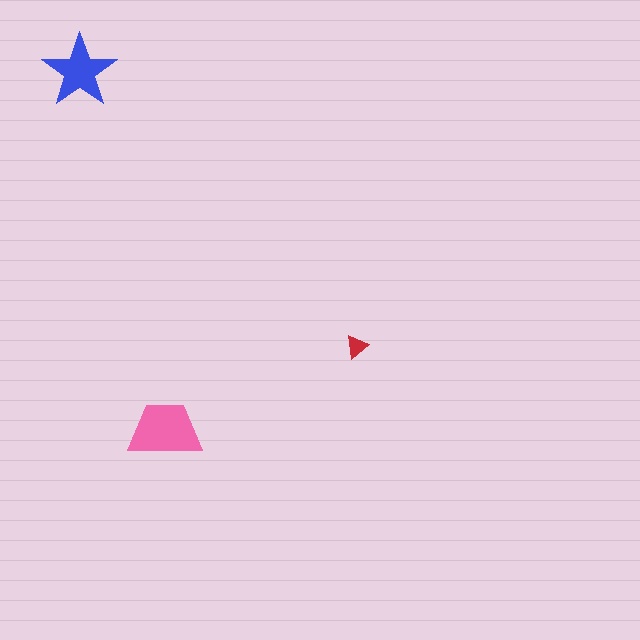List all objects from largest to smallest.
The pink trapezoid, the blue star, the red triangle.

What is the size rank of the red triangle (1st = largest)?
3rd.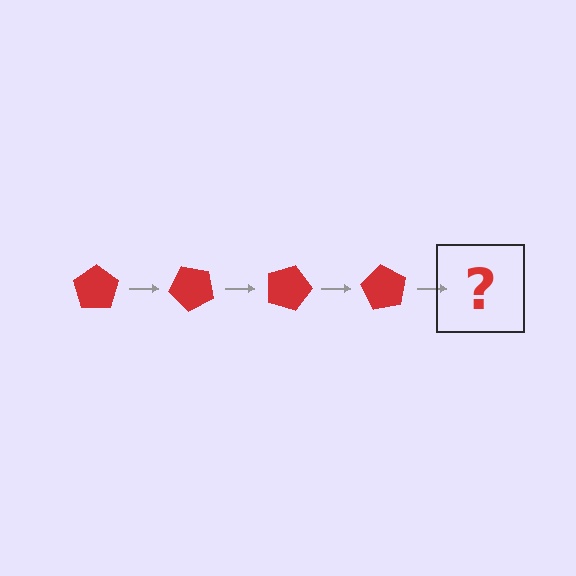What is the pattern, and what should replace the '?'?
The pattern is that the pentagon rotates 45 degrees each step. The '?' should be a red pentagon rotated 180 degrees.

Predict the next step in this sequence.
The next step is a red pentagon rotated 180 degrees.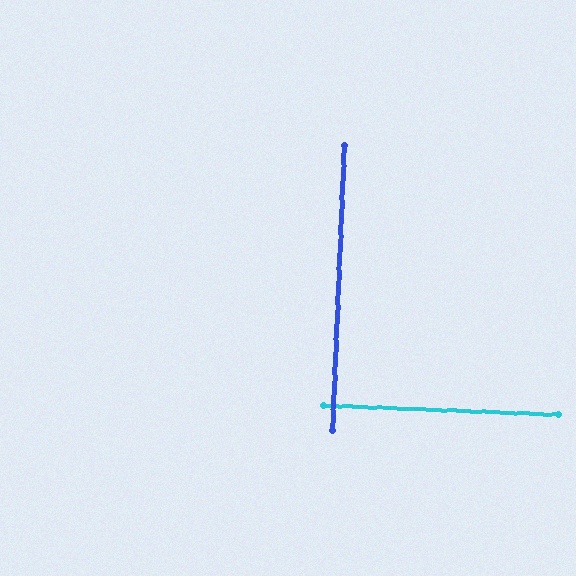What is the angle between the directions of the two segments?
Approximately 90 degrees.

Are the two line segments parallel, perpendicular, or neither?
Perpendicular — they meet at approximately 90°.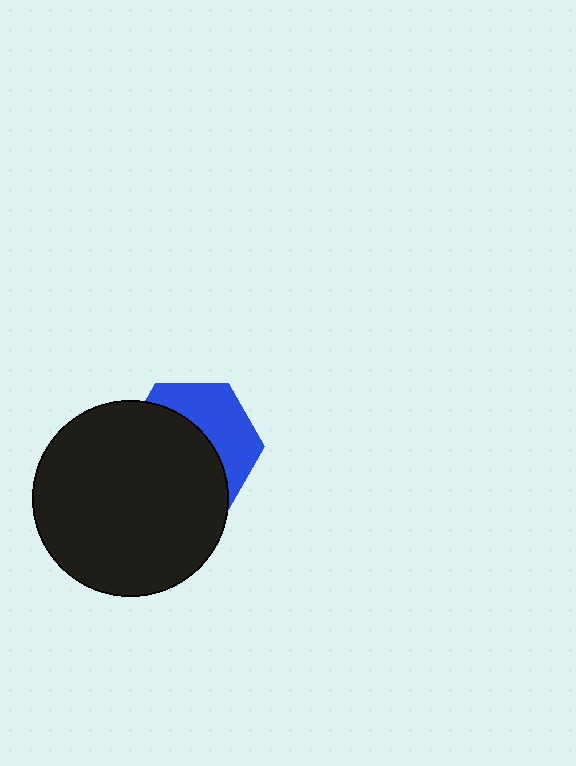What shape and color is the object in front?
The object in front is a black circle.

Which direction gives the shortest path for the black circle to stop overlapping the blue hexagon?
Moving toward the lower-left gives the shortest separation.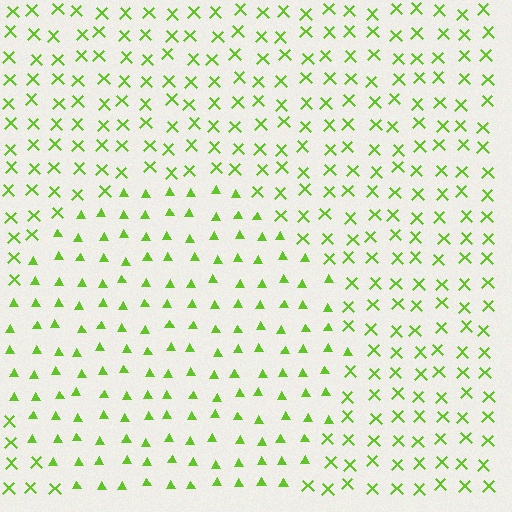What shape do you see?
I see a circle.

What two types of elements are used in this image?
The image uses triangles inside the circle region and X marks outside it.